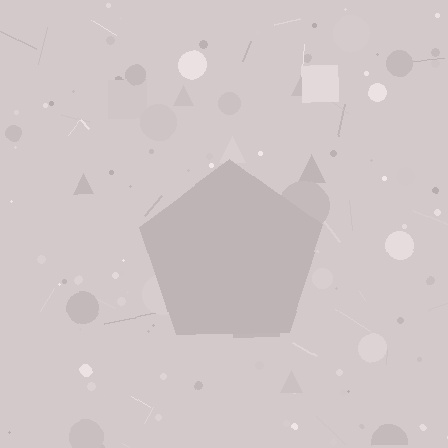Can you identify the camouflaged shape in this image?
The camouflaged shape is a pentagon.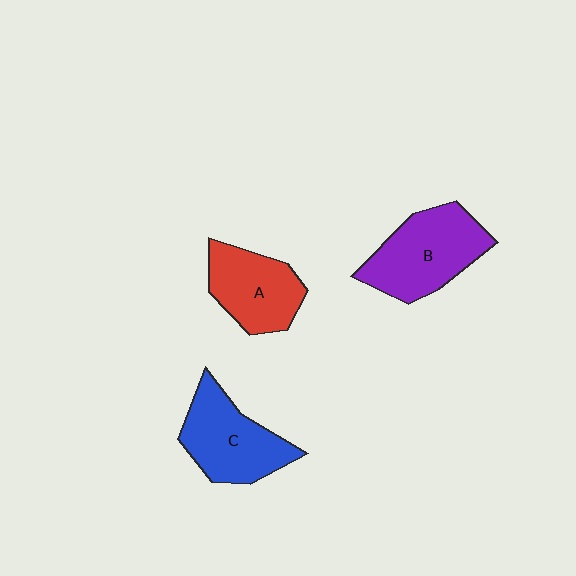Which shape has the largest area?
Shape B (purple).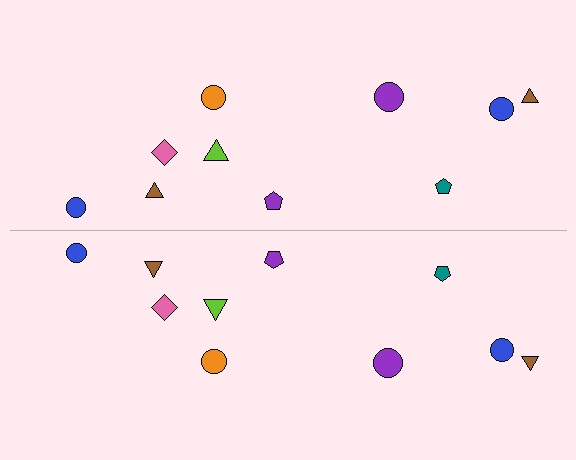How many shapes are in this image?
There are 20 shapes in this image.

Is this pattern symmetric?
Yes, this pattern has bilateral (reflection) symmetry.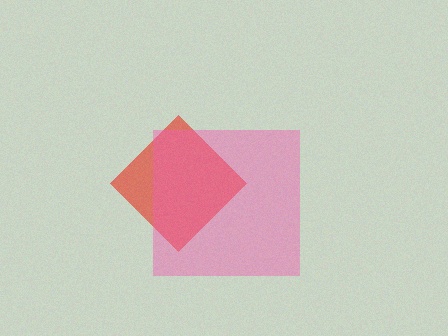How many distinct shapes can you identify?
There are 2 distinct shapes: a red diamond, a pink square.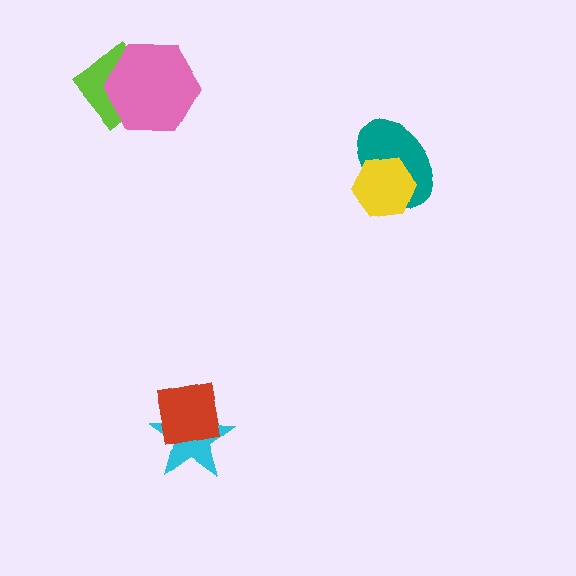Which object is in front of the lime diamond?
The pink hexagon is in front of the lime diamond.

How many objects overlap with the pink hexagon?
1 object overlaps with the pink hexagon.